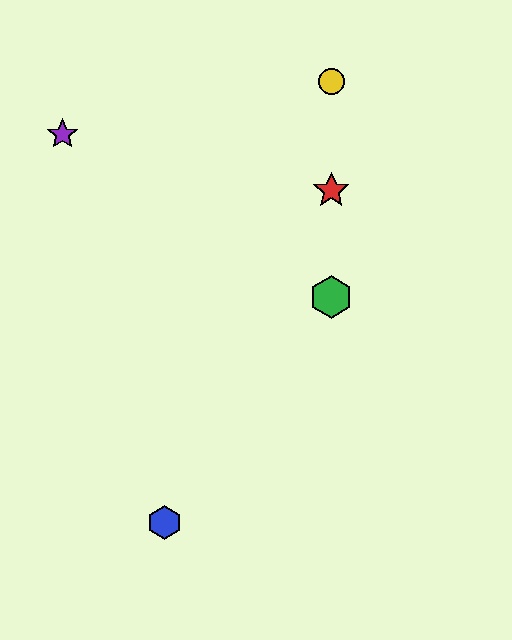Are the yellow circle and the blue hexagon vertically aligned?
No, the yellow circle is at x≈331 and the blue hexagon is at x≈164.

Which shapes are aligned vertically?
The red star, the green hexagon, the yellow circle are aligned vertically.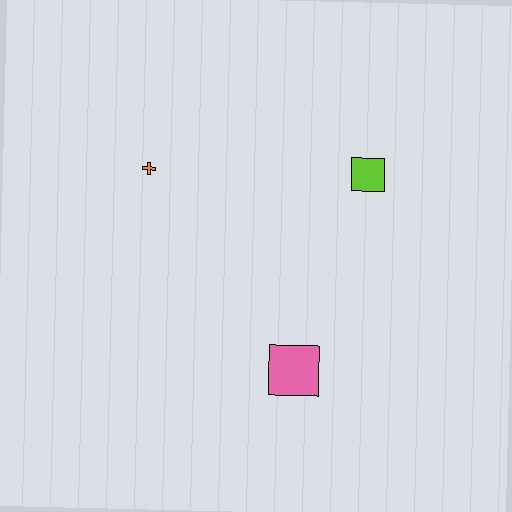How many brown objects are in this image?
There are no brown objects.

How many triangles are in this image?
There are no triangles.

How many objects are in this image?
There are 3 objects.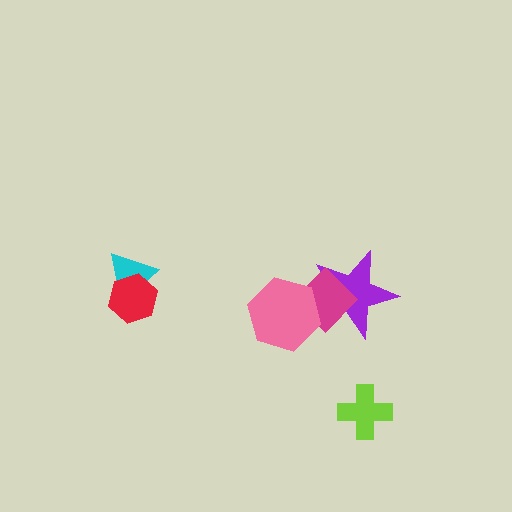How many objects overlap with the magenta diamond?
2 objects overlap with the magenta diamond.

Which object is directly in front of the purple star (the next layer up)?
The magenta diamond is directly in front of the purple star.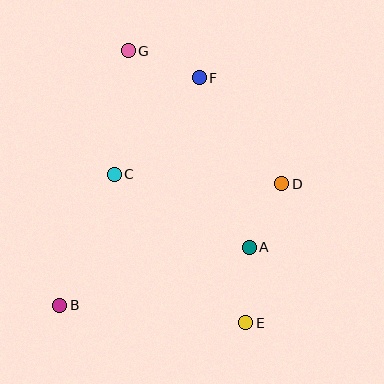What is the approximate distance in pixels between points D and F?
The distance between D and F is approximately 135 pixels.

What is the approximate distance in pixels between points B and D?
The distance between B and D is approximately 253 pixels.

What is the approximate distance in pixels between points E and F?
The distance between E and F is approximately 250 pixels.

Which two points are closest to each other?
Points A and D are closest to each other.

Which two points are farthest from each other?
Points E and G are farthest from each other.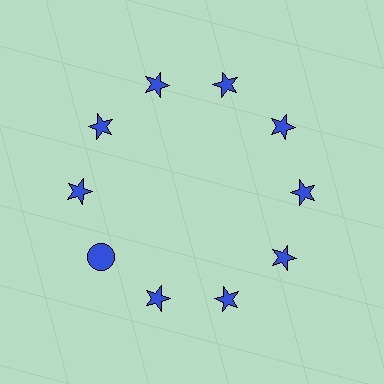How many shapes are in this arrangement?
There are 10 shapes arranged in a ring pattern.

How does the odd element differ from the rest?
It has a different shape: circle instead of star.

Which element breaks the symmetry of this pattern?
The blue circle at roughly the 8 o'clock position breaks the symmetry. All other shapes are blue stars.